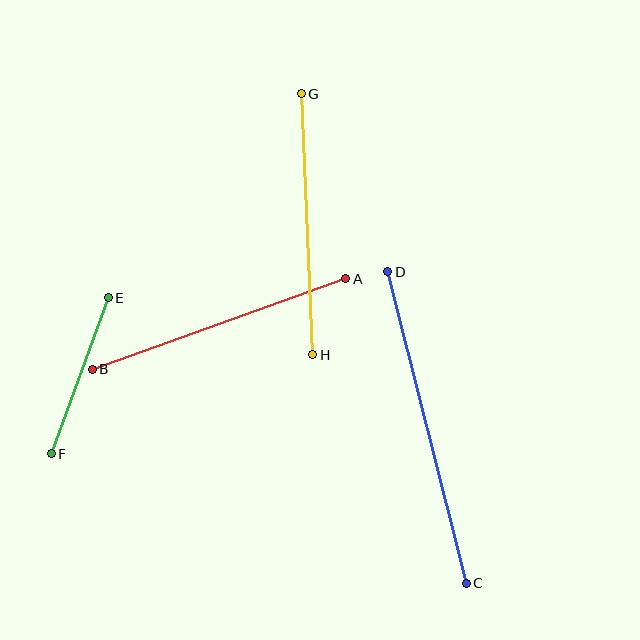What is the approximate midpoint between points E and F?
The midpoint is at approximately (80, 376) pixels.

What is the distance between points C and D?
The distance is approximately 322 pixels.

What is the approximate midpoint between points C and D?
The midpoint is at approximately (427, 428) pixels.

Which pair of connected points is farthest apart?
Points C and D are farthest apart.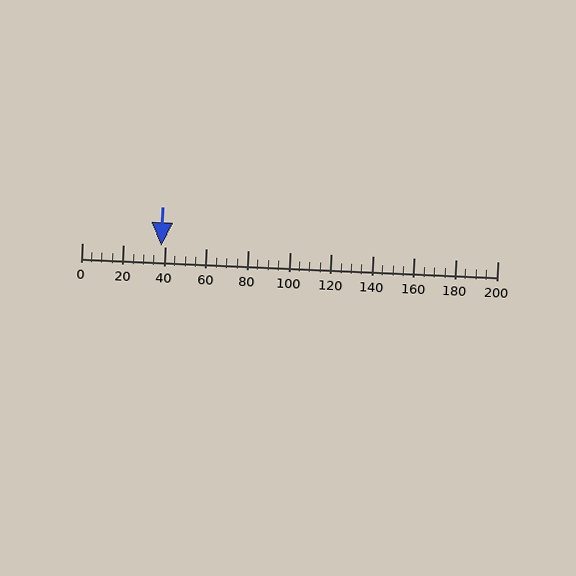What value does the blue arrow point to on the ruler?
The blue arrow points to approximately 38.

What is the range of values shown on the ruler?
The ruler shows values from 0 to 200.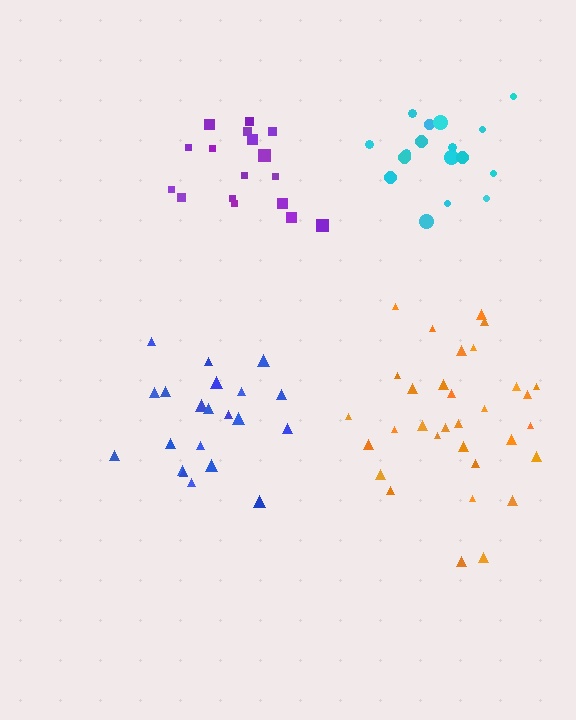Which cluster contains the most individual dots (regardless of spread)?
Orange (32).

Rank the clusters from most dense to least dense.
blue, cyan, purple, orange.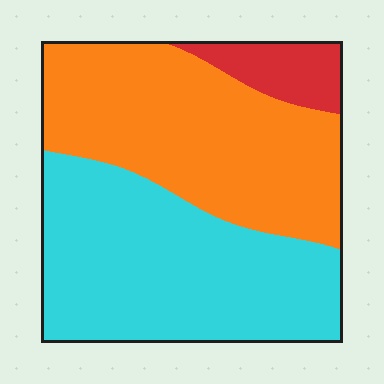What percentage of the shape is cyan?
Cyan covers 47% of the shape.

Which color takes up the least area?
Red, at roughly 10%.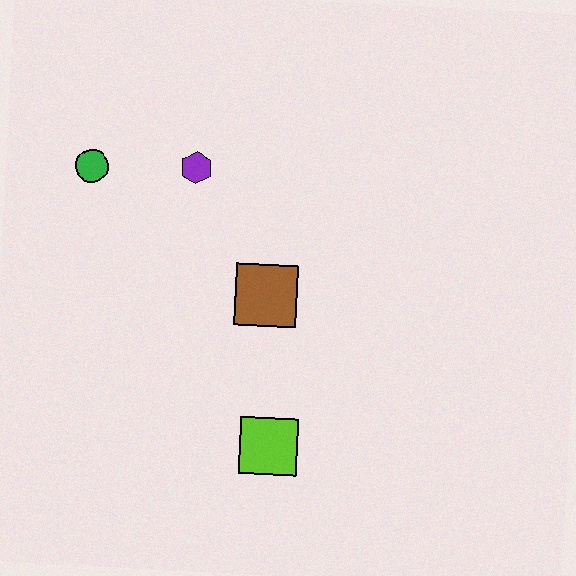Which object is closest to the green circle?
The purple hexagon is closest to the green circle.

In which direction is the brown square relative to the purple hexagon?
The brown square is below the purple hexagon.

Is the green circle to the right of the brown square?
No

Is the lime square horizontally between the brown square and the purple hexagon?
No